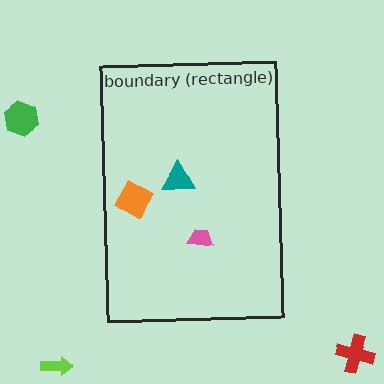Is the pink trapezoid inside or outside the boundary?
Inside.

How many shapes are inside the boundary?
3 inside, 3 outside.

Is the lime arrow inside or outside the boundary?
Outside.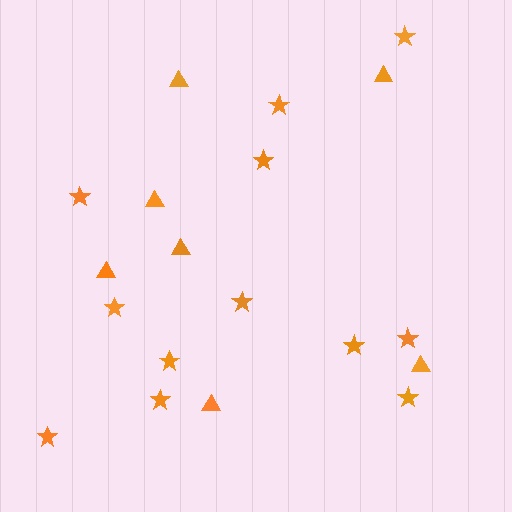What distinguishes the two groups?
There are 2 groups: one group of triangles (7) and one group of stars (12).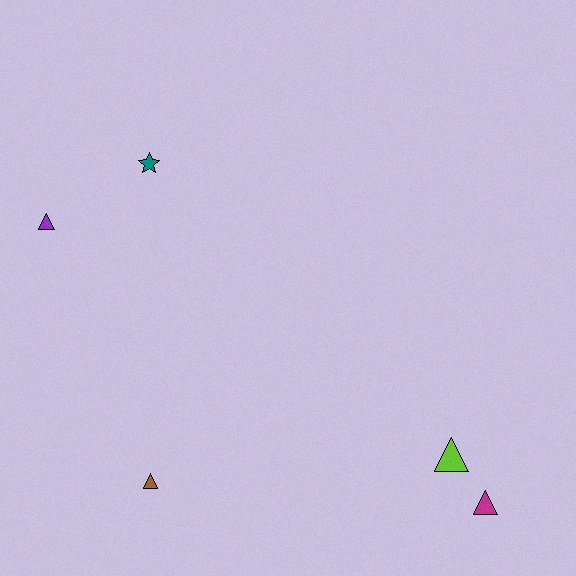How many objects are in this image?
There are 5 objects.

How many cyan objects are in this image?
There are no cyan objects.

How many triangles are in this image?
There are 4 triangles.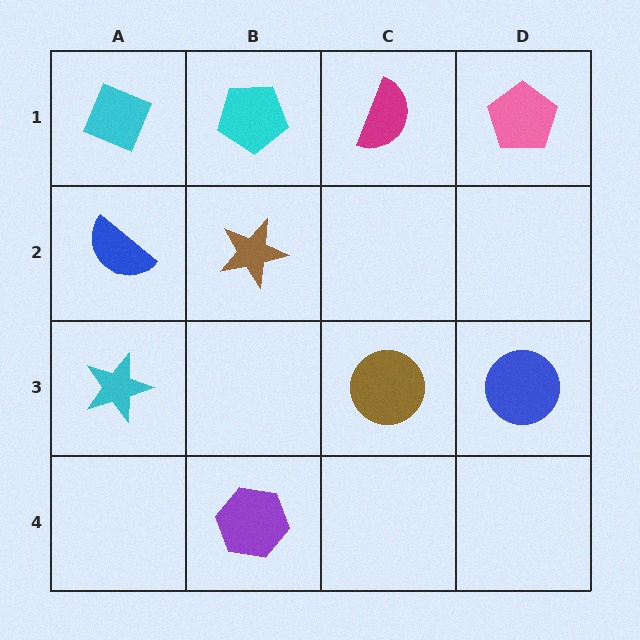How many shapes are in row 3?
3 shapes.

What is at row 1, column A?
A cyan diamond.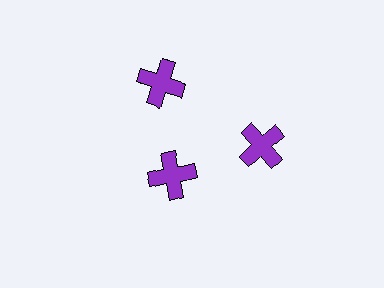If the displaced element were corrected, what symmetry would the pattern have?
It would have 3-fold rotational symmetry — the pattern would map onto itself every 120 degrees.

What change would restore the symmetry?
The symmetry would be restored by moving it outward, back onto the ring so that all 3 crosses sit at equal angles and equal distance from the center.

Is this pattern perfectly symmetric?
No. The 3 purple crosses are arranged in a ring, but one element near the 7 o'clock position is pulled inward toward the center, breaking the 3-fold rotational symmetry.